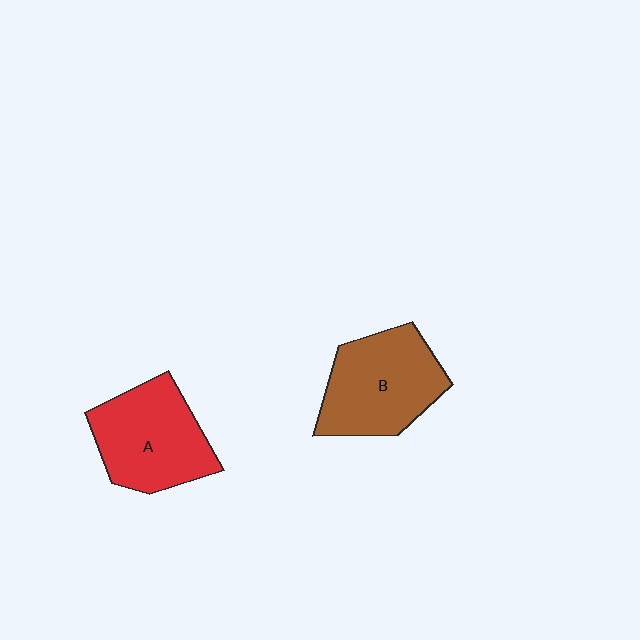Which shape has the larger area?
Shape B (brown).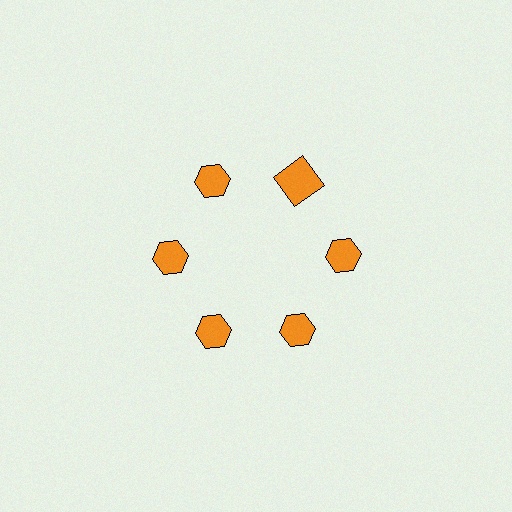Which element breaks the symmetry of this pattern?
The orange square at roughly the 1 o'clock position breaks the symmetry. All other shapes are orange hexagons.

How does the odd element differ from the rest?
It has a different shape: square instead of hexagon.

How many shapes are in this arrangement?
There are 6 shapes arranged in a ring pattern.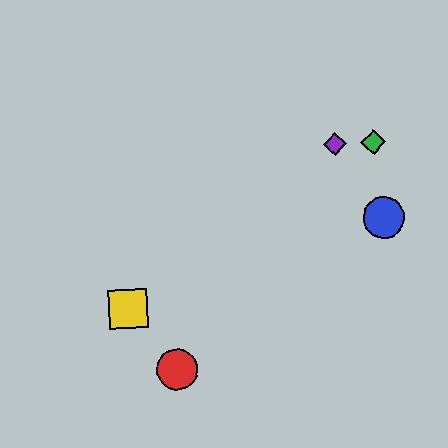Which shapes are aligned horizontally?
The green diamond, the purple diamond are aligned horizontally.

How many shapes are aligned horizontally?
2 shapes (the green diamond, the purple diamond) are aligned horizontally.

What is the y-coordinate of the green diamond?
The green diamond is at y≈142.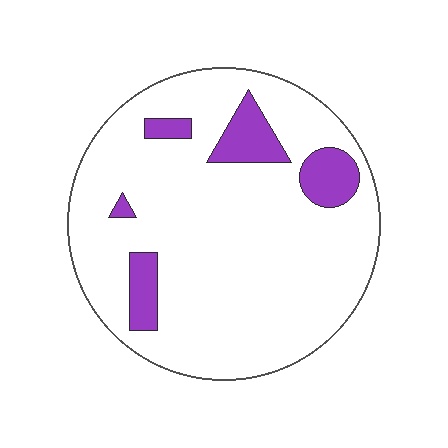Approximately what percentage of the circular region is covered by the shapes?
Approximately 15%.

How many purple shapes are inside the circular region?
5.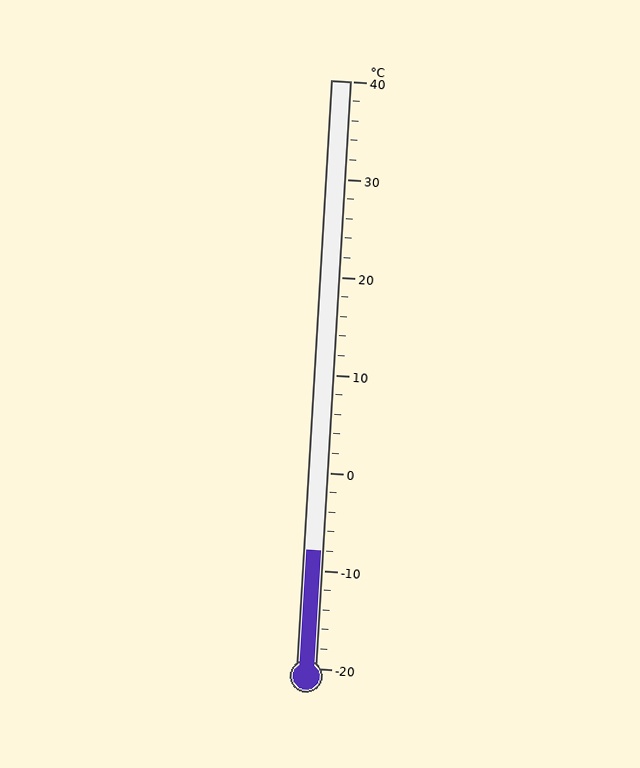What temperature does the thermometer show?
The thermometer shows approximately -8°C.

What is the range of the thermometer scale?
The thermometer scale ranges from -20°C to 40°C.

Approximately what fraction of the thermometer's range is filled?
The thermometer is filled to approximately 20% of its range.